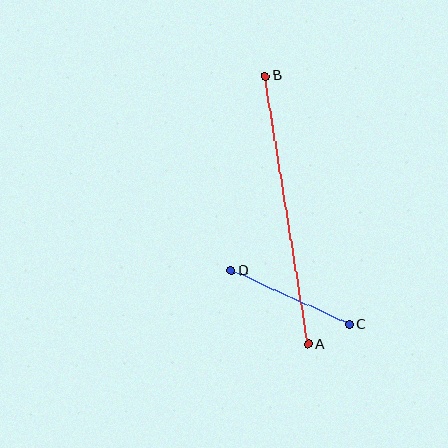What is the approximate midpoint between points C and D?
The midpoint is at approximately (290, 298) pixels.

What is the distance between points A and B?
The distance is approximately 271 pixels.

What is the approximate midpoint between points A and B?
The midpoint is at approximately (287, 210) pixels.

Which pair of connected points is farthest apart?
Points A and B are farthest apart.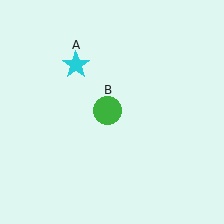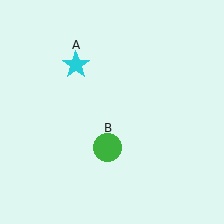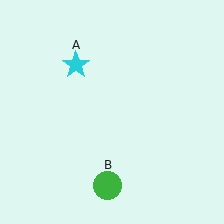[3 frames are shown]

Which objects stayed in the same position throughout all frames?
Cyan star (object A) remained stationary.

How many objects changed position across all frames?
1 object changed position: green circle (object B).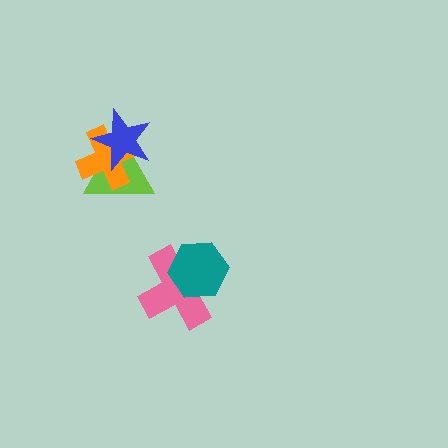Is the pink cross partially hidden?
Yes, it is partially covered by another shape.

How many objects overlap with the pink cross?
1 object overlaps with the pink cross.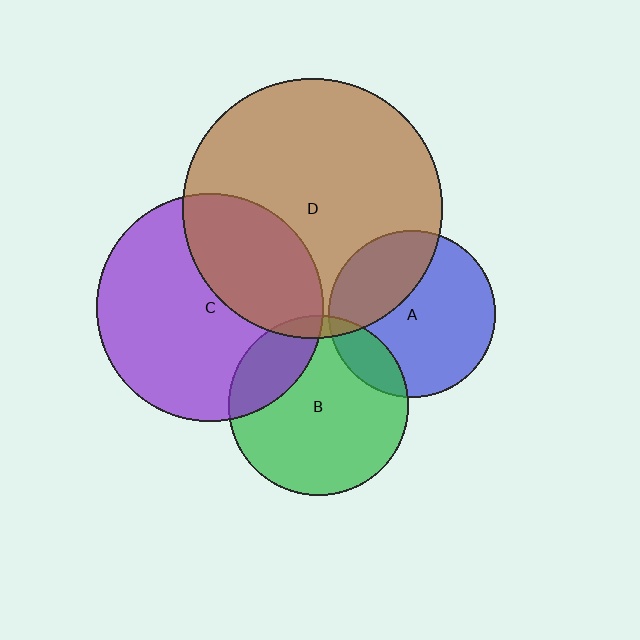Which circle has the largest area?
Circle D (brown).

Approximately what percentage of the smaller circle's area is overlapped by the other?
Approximately 30%.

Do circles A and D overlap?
Yes.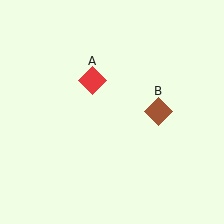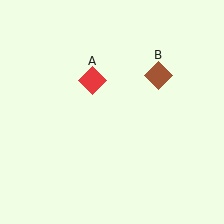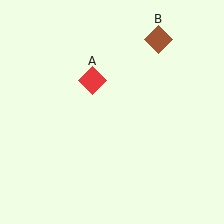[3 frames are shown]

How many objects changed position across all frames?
1 object changed position: brown diamond (object B).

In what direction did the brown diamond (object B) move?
The brown diamond (object B) moved up.